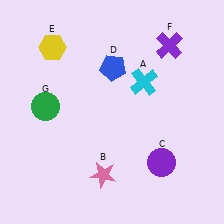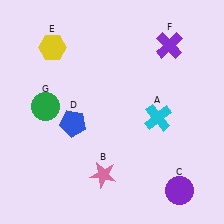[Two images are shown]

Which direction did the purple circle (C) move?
The purple circle (C) moved down.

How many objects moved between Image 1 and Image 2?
3 objects moved between the two images.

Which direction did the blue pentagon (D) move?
The blue pentagon (D) moved down.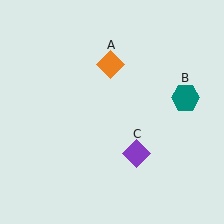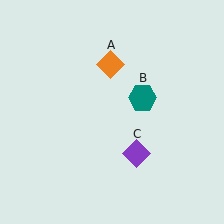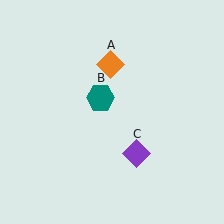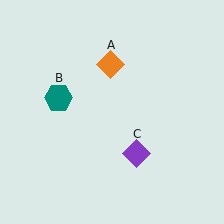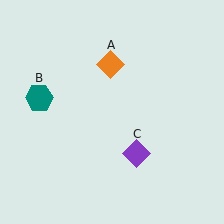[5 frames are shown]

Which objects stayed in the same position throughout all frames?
Orange diamond (object A) and purple diamond (object C) remained stationary.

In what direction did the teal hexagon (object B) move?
The teal hexagon (object B) moved left.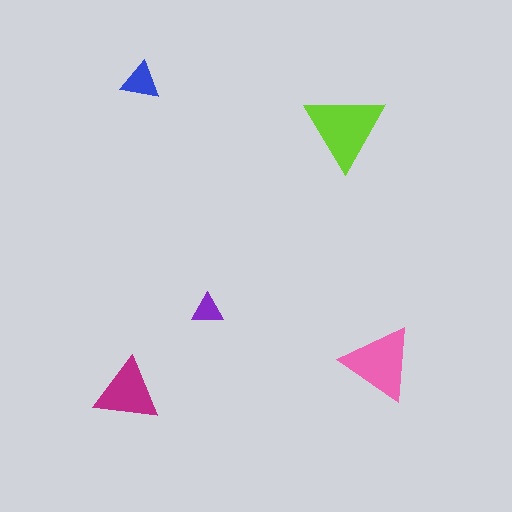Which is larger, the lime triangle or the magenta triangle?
The lime one.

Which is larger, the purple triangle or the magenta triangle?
The magenta one.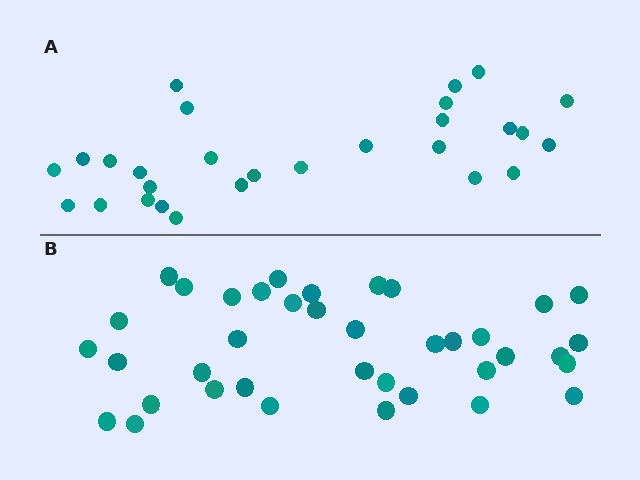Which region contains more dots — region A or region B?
Region B (the bottom region) has more dots.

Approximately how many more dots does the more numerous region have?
Region B has roughly 10 or so more dots than region A.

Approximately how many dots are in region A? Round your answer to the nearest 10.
About 30 dots. (The exact count is 28, which rounds to 30.)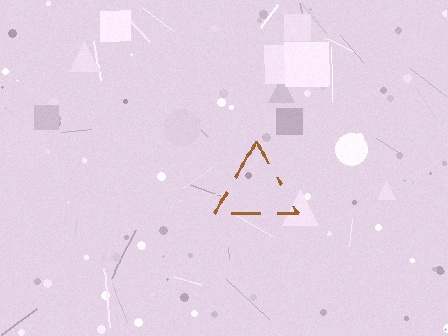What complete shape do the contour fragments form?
The contour fragments form a triangle.